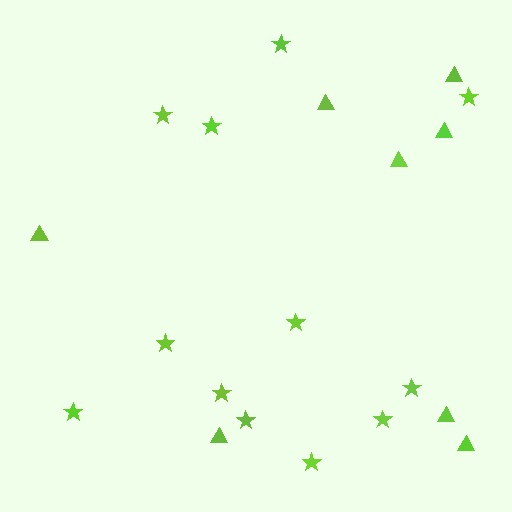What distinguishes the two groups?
There are 2 groups: one group of stars (12) and one group of triangles (8).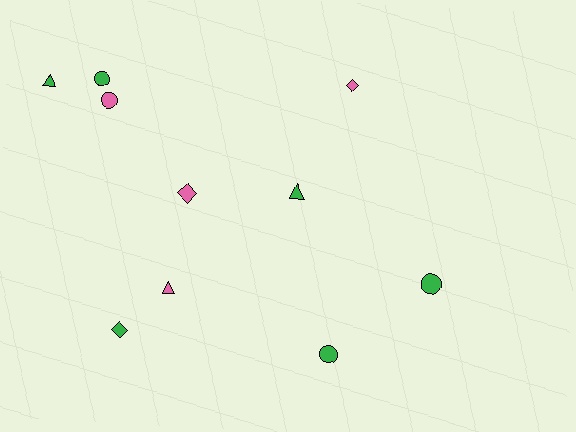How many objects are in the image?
There are 10 objects.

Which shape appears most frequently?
Circle, with 4 objects.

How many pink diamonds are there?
There are 2 pink diamonds.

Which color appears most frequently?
Green, with 6 objects.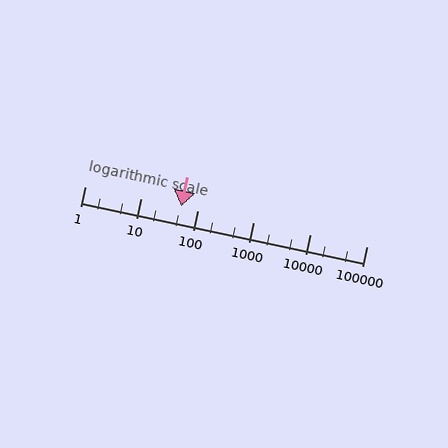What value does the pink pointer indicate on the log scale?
The pointer indicates approximately 52.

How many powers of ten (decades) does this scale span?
The scale spans 5 decades, from 1 to 100000.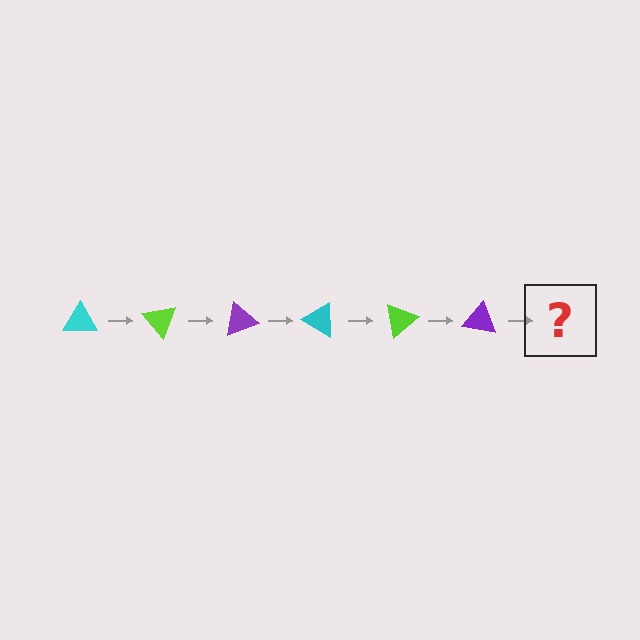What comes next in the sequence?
The next element should be a cyan triangle, rotated 300 degrees from the start.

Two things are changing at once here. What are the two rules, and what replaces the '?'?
The two rules are that it rotates 50 degrees each step and the color cycles through cyan, lime, and purple. The '?' should be a cyan triangle, rotated 300 degrees from the start.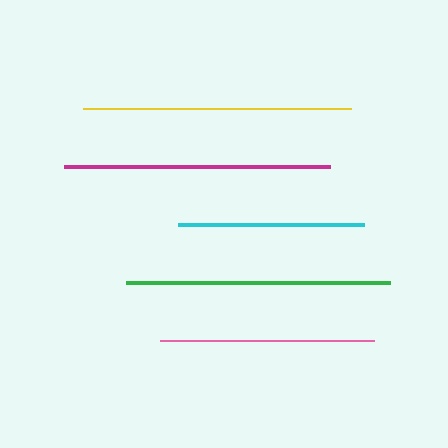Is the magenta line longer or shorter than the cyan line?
The magenta line is longer than the cyan line.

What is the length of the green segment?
The green segment is approximately 264 pixels long.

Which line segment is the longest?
The yellow line is the longest at approximately 268 pixels.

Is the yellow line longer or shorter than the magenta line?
The yellow line is longer than the magenta line.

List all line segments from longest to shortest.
From longest to shortest: yellow, magenta, green, pink, cyan.